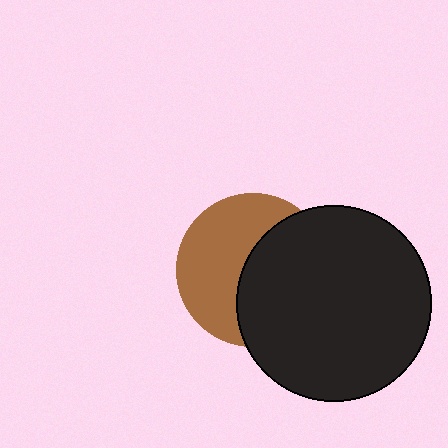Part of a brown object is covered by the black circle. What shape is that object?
It is a circle.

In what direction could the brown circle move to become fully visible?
The brown circle could move left. That would shift it out from behind the black circle entirely.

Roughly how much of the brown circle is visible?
About half of it is visible (roughly 50%).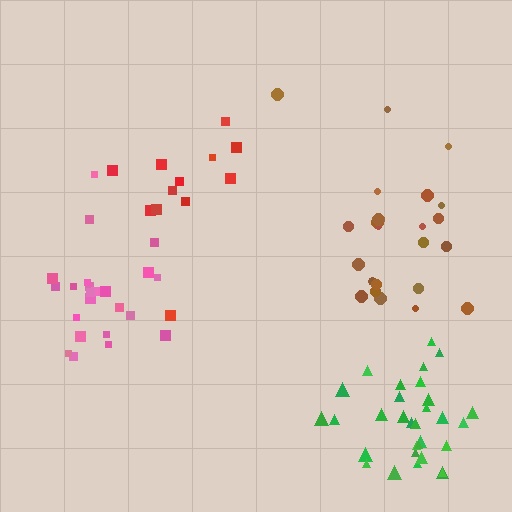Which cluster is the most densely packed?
Pink.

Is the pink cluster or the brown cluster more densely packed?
Pink.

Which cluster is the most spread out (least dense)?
Red.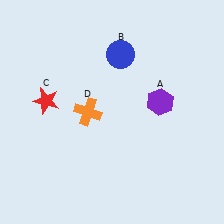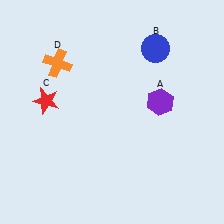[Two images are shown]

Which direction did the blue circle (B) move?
The blue circle (B) moved right.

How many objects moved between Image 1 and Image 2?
2 objects moved between the two images.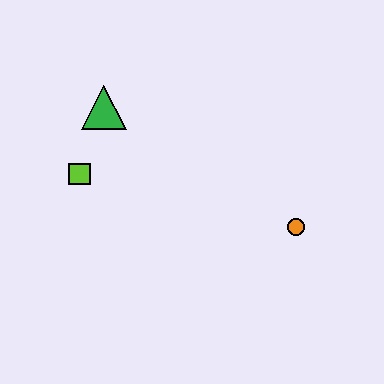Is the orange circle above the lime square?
No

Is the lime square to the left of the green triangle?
Yes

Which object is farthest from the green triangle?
The orange circle is farthest from the green triangle.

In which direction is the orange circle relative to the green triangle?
The orange circle is to the right of the green triangle.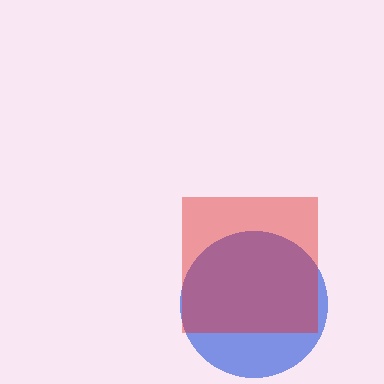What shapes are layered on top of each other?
The layered shapes are: a blue circle, a red square.